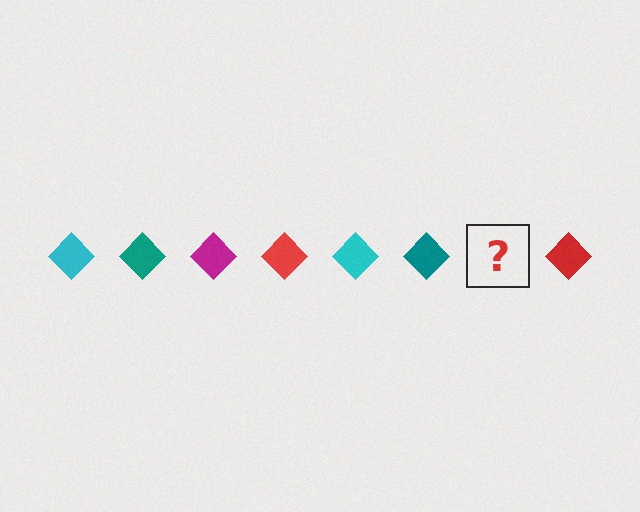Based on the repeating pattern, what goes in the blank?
The blank should be a magenta diamond.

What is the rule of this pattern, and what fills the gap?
The rule is that the pattern cycles through cyan, teal, magenta, red diamonds. The gap should be filled with a magenta diamond.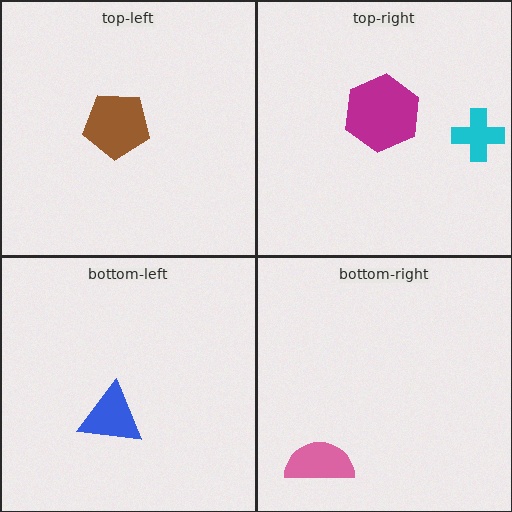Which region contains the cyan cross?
The top-right region.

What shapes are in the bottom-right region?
The pink semicircle.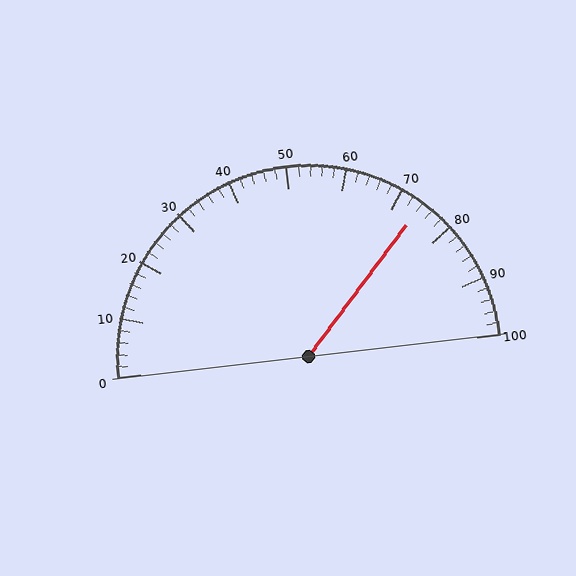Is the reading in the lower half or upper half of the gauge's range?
The reading is in the upper half of the range (0 to 100).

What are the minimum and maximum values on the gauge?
The gauge ranges from 0 to 100.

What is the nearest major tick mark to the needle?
The nearest major tick mark is 70.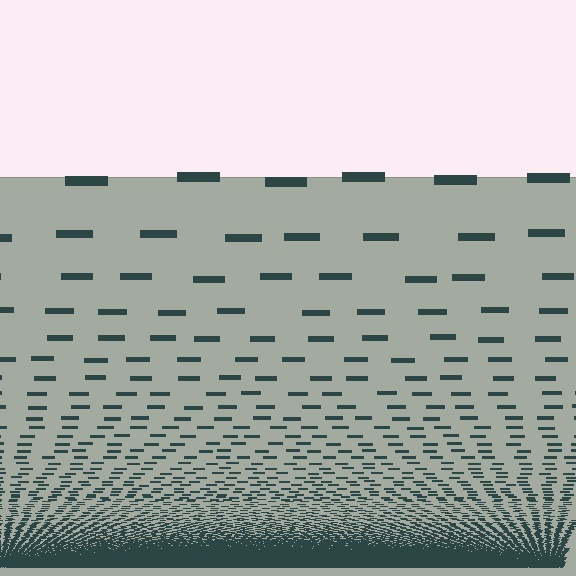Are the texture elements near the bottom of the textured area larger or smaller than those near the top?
Smaller. The gradient is inverted — elements near the bottom are smaller and denser.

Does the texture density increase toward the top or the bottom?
Density increases toward the bottom.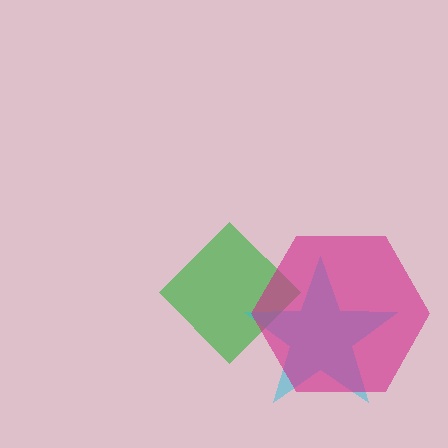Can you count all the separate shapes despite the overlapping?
Yes, there are 3 separate shapes.